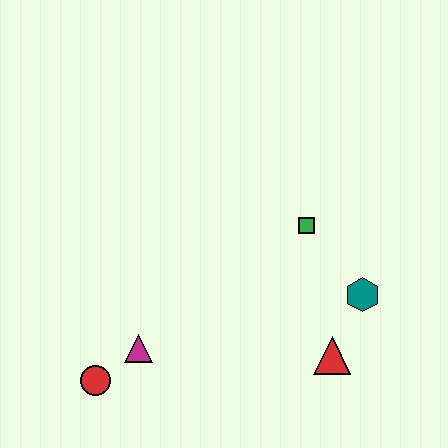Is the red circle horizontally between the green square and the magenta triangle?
No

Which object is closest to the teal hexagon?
The red triangle is closest to the teal hexagon.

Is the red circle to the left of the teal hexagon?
Yes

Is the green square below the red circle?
No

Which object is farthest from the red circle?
The teal hexagon is farthest from the red circle.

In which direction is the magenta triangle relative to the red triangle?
The magenta triangle is to the left of the red triangle.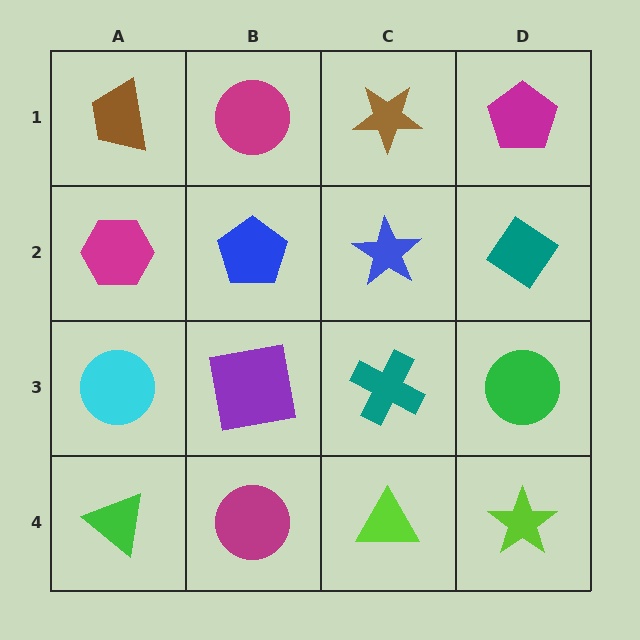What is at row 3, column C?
A teal cross.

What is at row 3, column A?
A cyan circle.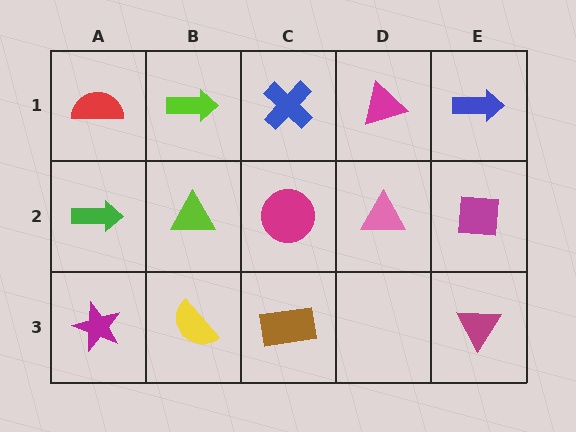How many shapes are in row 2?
5 shapes.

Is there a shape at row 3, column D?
No, that cell is empty.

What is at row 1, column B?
A lime arrow.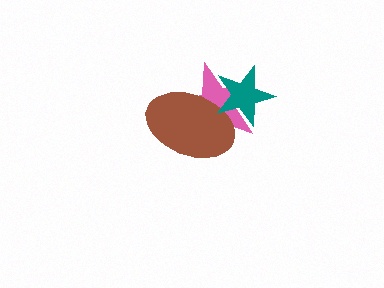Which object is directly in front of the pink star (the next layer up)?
The brown ellipse is directly in front of the pink star.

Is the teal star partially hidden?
No, no other shape covers it.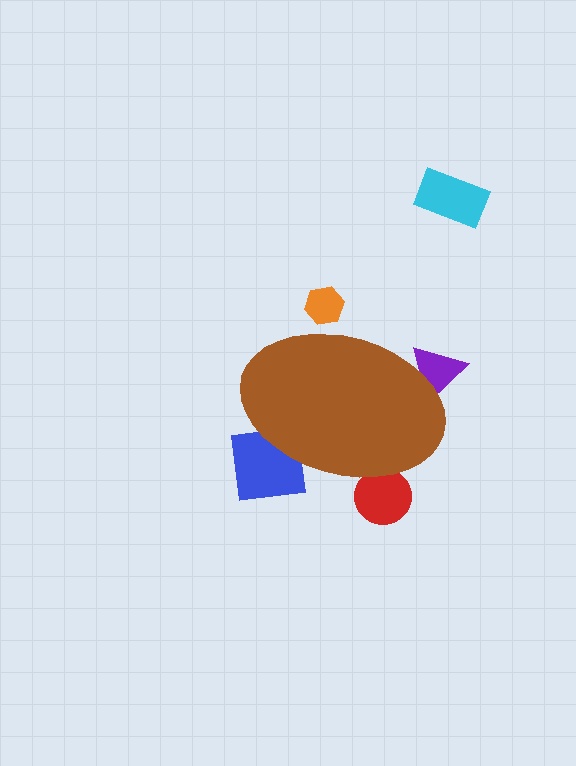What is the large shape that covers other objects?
A brown ellipse.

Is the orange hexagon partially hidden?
Yes, the orange hexagon is partially hidden behind the brown ellipse.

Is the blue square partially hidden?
Yes, the blue square is partially hidden behind the brown ellipse.